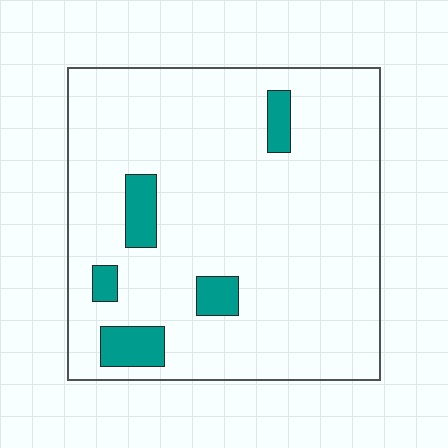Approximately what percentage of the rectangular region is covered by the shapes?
Approximately 10%.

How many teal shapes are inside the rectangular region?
5.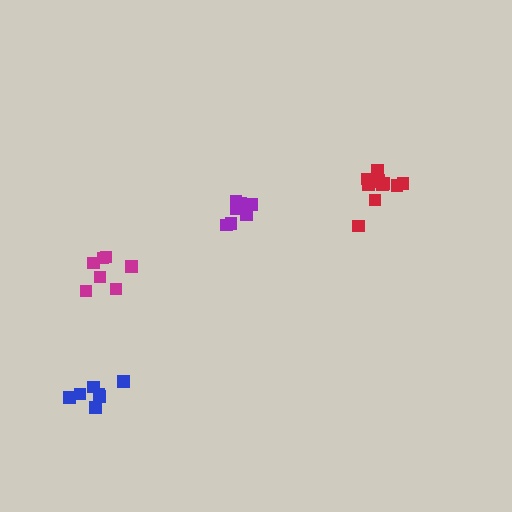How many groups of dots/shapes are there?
There are 4 groups.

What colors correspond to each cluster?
The clusters are colored: red, purple, blue, magenta.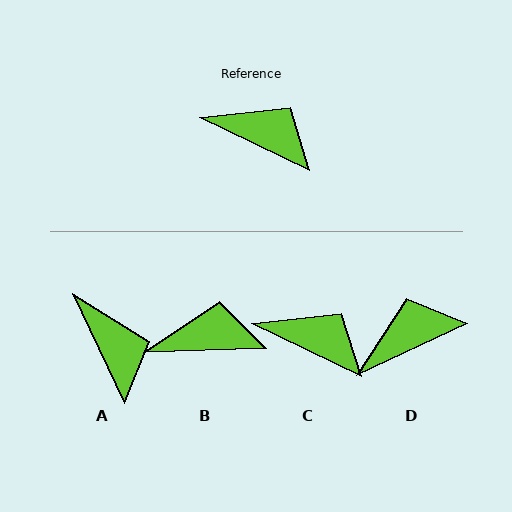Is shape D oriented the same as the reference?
No, it is off by about 51 degrees.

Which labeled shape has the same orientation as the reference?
C.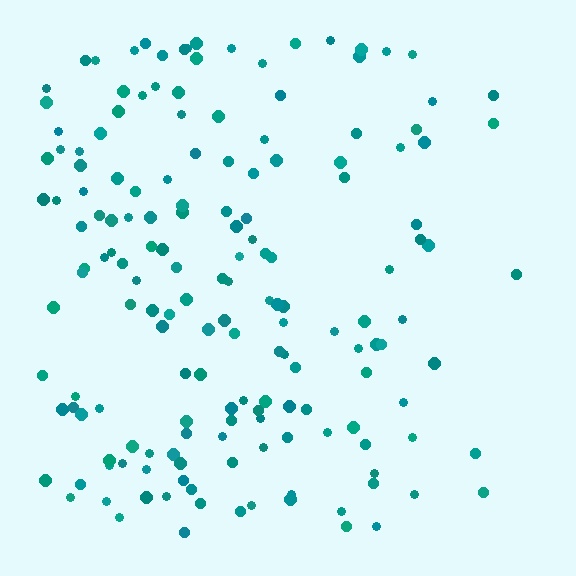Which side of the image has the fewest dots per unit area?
The right.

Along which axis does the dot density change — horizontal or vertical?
Horizontal.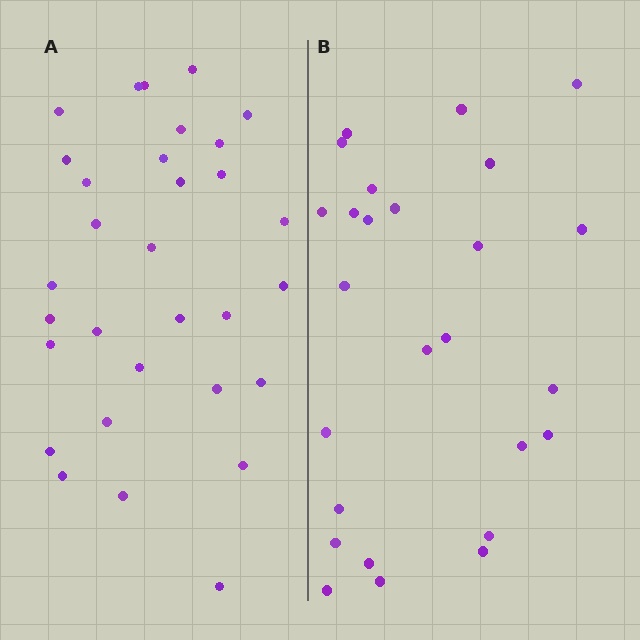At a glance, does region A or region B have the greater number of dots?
Region A (the left region) has more dots.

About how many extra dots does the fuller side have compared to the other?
Region A has about 5 more dots than region B.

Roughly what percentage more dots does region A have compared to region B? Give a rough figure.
About 20% more.